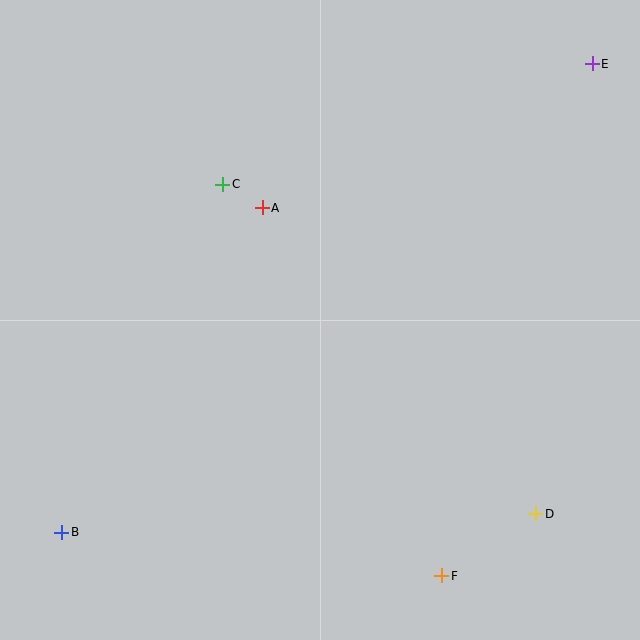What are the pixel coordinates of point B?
Point B is at (62, 532).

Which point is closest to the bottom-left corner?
Point B is closest to the bottom-left corner.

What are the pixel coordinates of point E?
Point E is at (592, 64).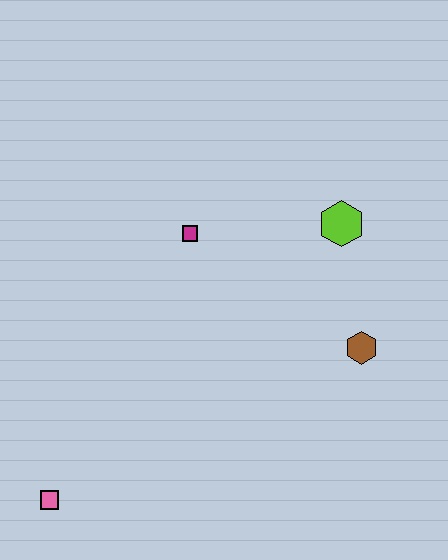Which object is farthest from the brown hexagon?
The pink square is farthest from the brown hexagon.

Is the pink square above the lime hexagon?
No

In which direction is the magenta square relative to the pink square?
The magenta square is above the pink square.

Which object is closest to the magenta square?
The lime hexagon is closest to the magenta square.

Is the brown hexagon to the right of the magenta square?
Yes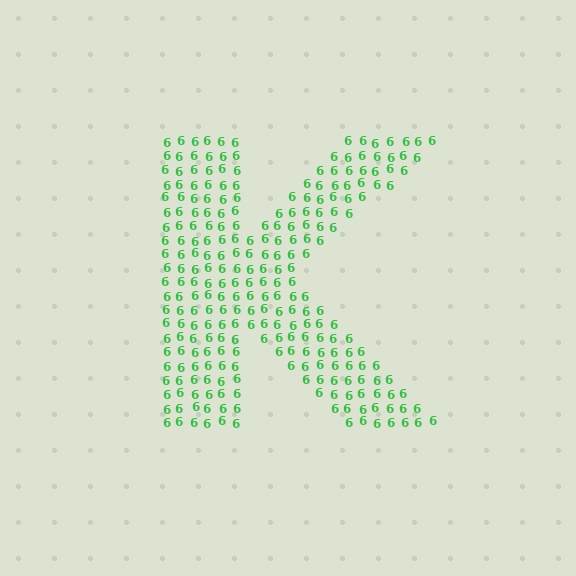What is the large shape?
The large shape is the letter K.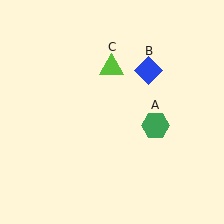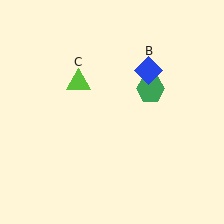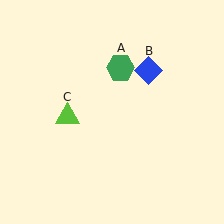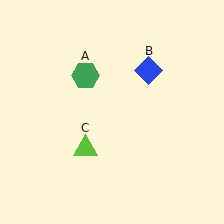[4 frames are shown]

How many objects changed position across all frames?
2 objects changed position: green hexagon (object A), lime triangle (object C).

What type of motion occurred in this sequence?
The green hexagon (object A), lime triangle (object C) rotated counterclockwise around the center of the scene.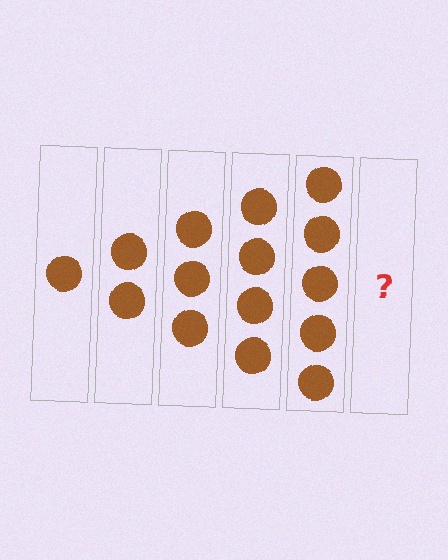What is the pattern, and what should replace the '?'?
The pattern is that each step adds one more circle. The '?' should be 6 circles.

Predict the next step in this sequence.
The next step is 6 circles.